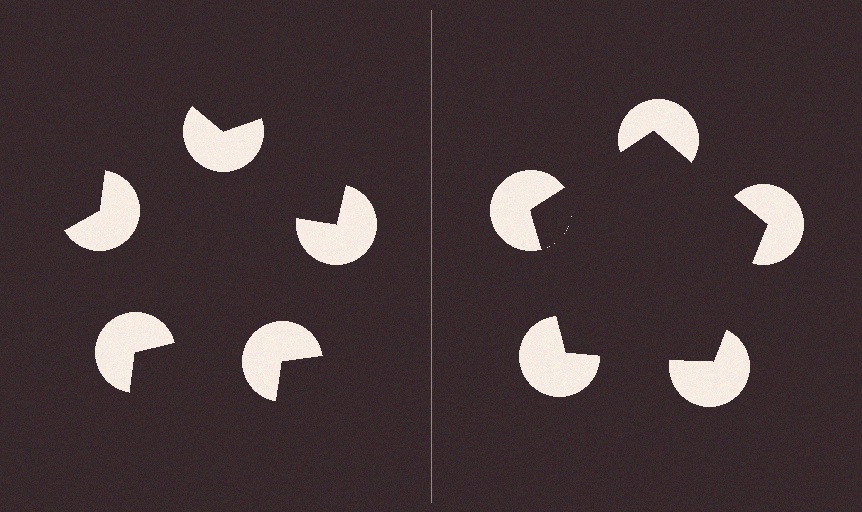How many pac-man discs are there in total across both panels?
10 — 5 on each side.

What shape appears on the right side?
An illusory pentagon.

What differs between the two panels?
The pac-man discs are positioned identically on both sides; only the wedge orientations differ. On the right they align to a pentagon; on the left they are misaligned.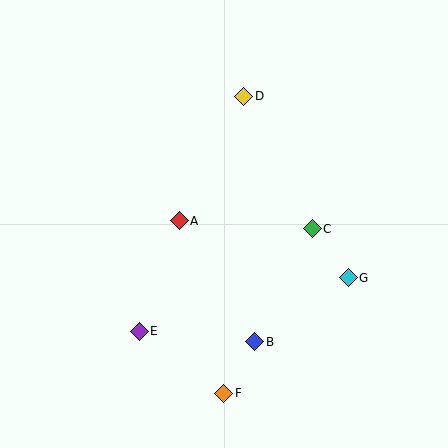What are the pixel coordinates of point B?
Point B is at (255, 342).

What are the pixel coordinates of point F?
Point F is at (224, 393).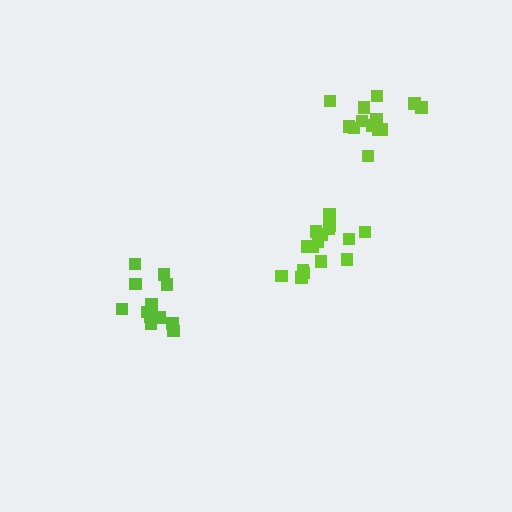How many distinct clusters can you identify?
There are 3 distinct clusters.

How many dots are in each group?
Group 1: 16 dots, Group 2: 12 dots, Group 3: 13 dots (41 total).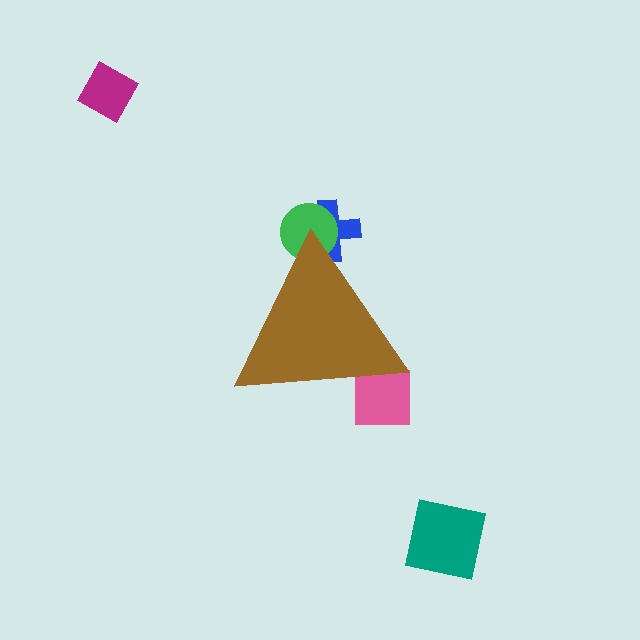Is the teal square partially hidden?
No, the teal square is fully visible.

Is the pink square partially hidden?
Yes, the pink square is partially hidden behind the brown triangle.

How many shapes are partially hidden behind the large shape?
3 shapes are partially hidden.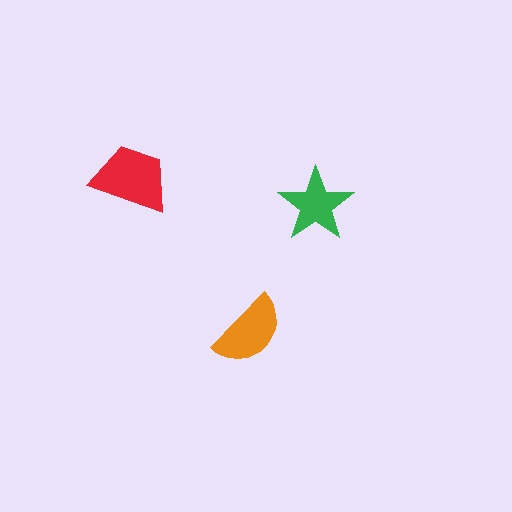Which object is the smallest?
The green star.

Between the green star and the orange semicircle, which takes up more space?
The orange semicircle.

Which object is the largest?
The red trapezoid.